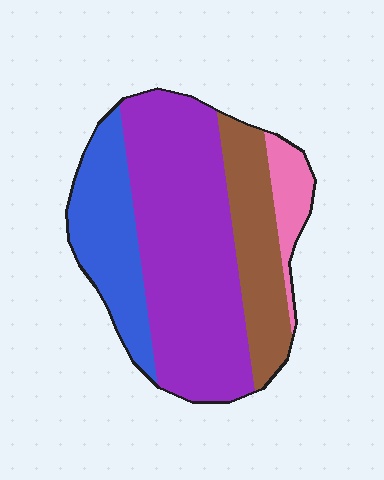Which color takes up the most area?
Purple, at roughly 50%.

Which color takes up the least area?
Pink, at roughly 10%.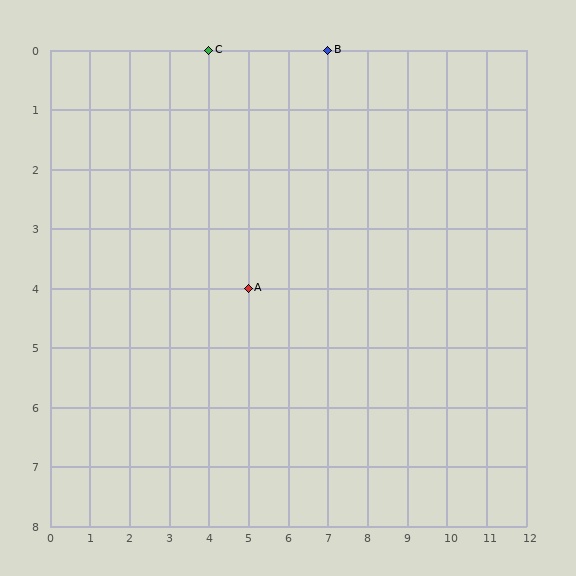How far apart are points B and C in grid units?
Points B and C are 3 columns apart.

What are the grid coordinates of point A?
Point A is at grid coordinates (5, 4).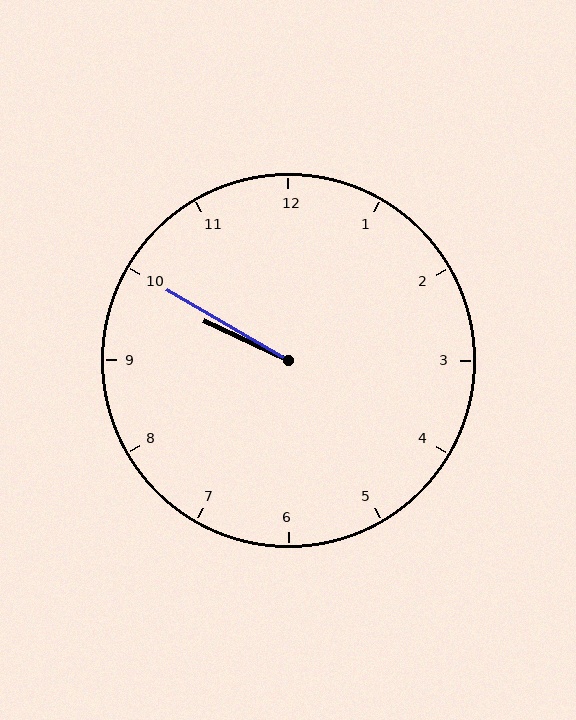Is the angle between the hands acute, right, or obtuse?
It is acute.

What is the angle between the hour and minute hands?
Approximately 5 degrees.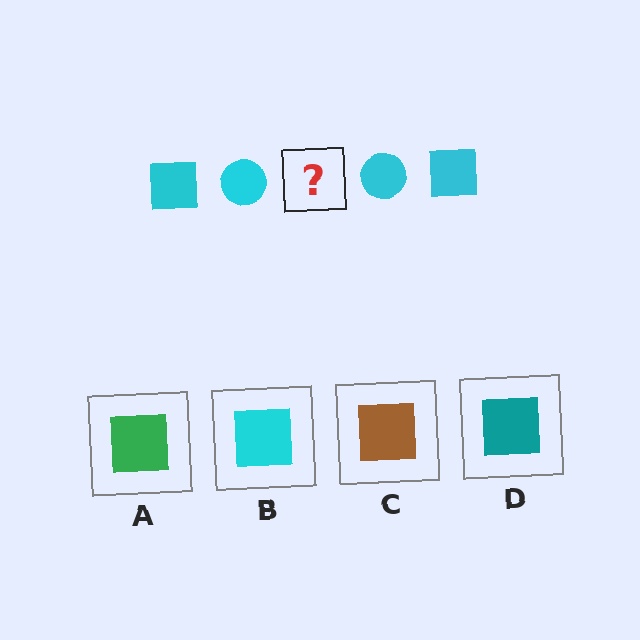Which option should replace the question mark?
Option B.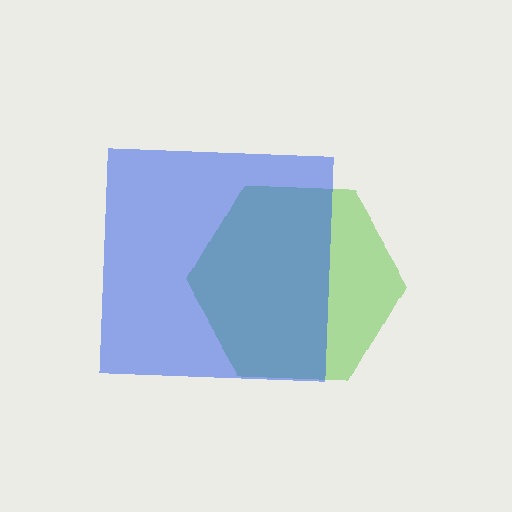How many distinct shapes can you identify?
There are 2 distinct shapes: a lime hexagon, a blue square.